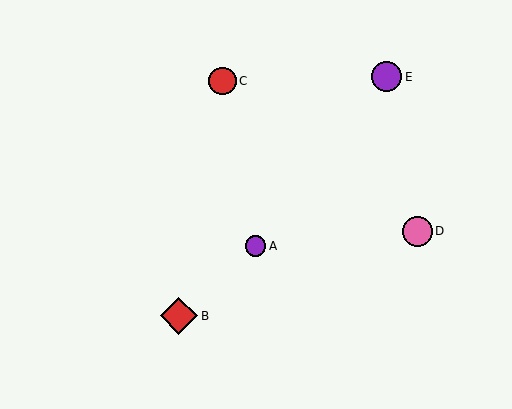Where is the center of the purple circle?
The center of the purple circle is at (387, 77).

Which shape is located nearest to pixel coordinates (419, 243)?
The pink circle (labeled D) at (417, 231) is nearest to that location.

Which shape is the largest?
The red diamond (labeled B) is the largest.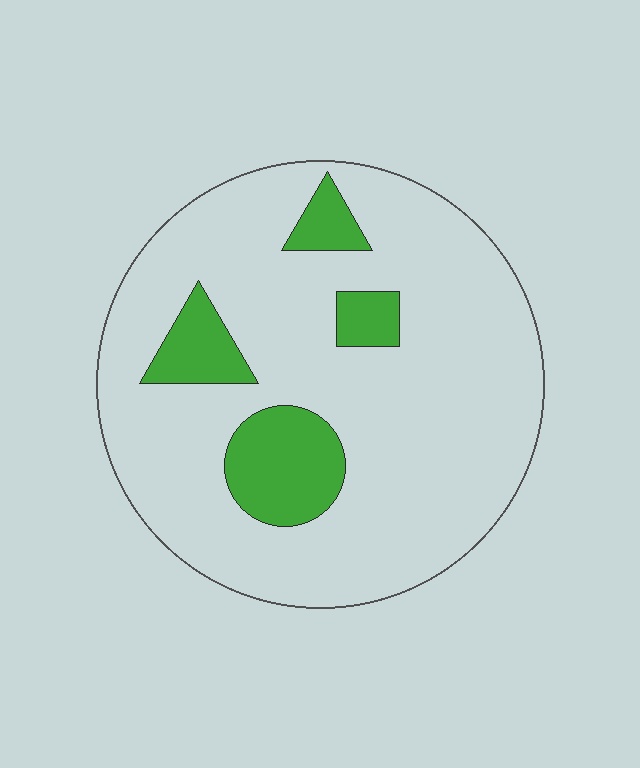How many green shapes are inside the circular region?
4.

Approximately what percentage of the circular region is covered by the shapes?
Approximately 15%.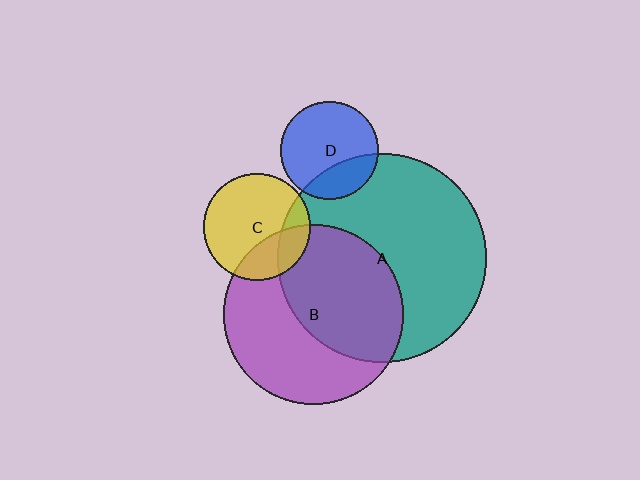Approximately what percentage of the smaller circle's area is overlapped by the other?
Approximately 20%.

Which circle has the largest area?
Circle A (teal).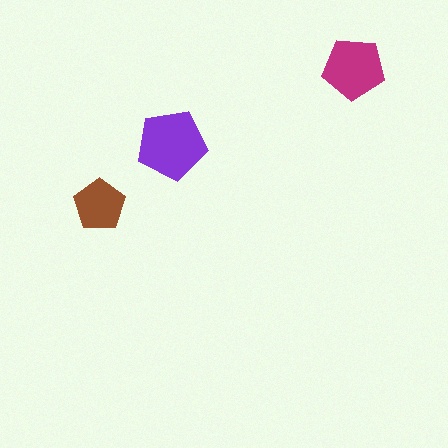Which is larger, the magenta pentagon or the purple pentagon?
The purple one.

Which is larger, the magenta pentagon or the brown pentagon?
The magenta one.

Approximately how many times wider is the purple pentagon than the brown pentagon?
About 1.5 times wider.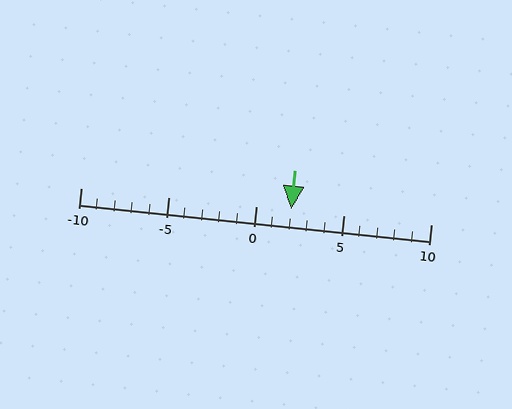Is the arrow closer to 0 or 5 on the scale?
The arrow is closer to 0.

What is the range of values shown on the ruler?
The ruler shows values from -10 to 10.